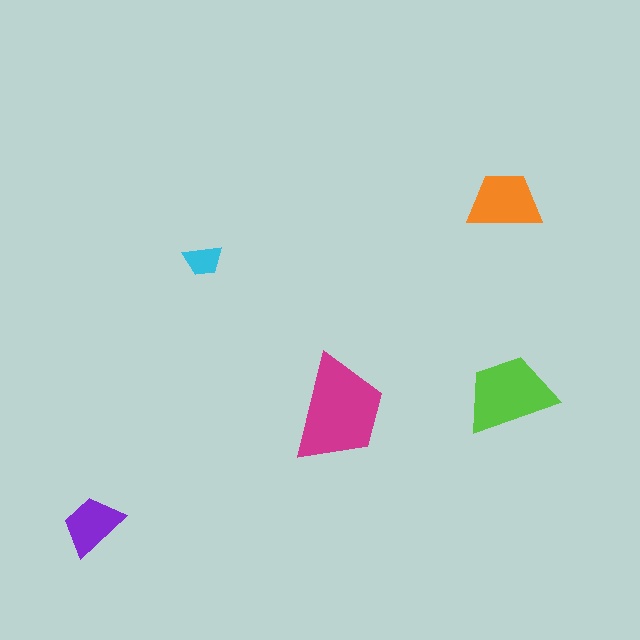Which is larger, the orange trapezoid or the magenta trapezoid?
The magenta one.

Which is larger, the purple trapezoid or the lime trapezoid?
The lime one.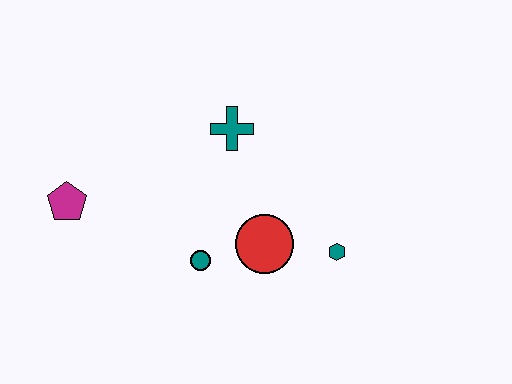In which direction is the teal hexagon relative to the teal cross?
The teal hexagon is below the teal cross.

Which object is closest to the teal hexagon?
The red circle is closest to the teal hexagon.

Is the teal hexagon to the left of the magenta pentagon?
No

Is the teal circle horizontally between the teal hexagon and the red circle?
No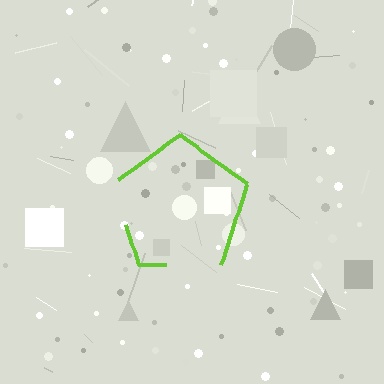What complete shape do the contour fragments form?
The contour fragments form a pentagon.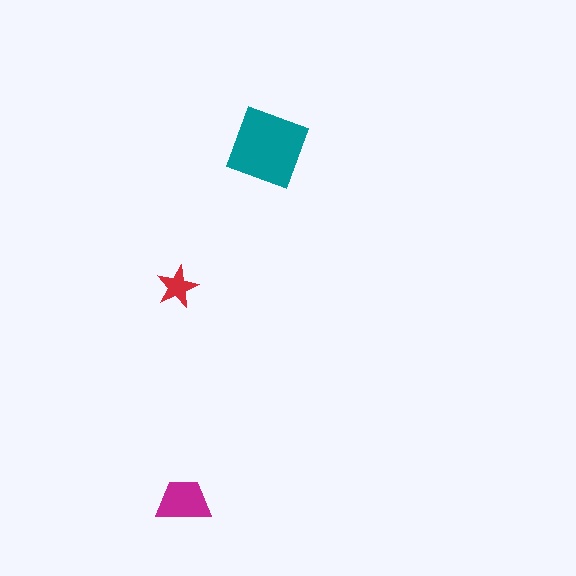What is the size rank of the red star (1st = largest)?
3rd.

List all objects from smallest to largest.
The red star, the magenta trapezoid, the teal square.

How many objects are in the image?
There are 3 objects in the image.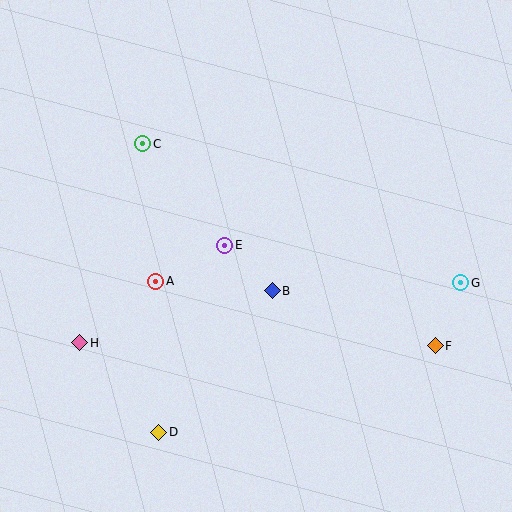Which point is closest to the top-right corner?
Point G is closest to the top-right corner.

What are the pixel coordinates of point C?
Point C is at (143, 144).